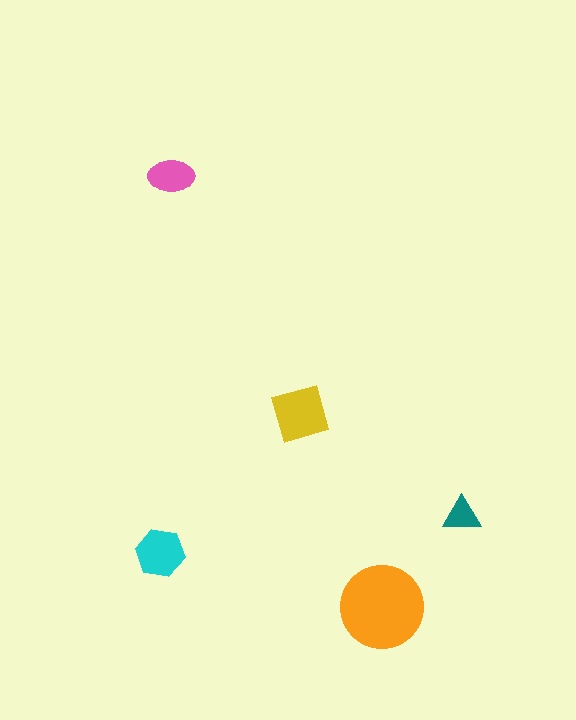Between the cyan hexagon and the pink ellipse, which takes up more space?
The cyan hexagon.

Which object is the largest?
The orange circle.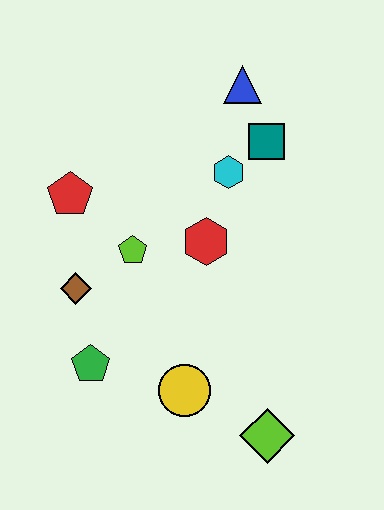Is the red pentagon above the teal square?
No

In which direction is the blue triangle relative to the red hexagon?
The blue triangle is above the red hexagon.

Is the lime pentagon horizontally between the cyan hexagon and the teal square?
No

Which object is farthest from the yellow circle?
The blue triangle is farthest from the yellow circle.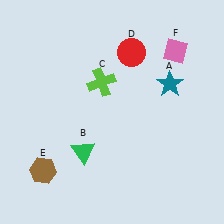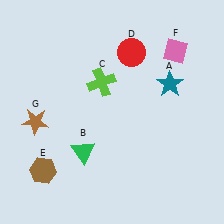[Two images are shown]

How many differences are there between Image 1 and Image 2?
There is 1 difference between the two images.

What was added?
A brown star (G) was added in Image 2.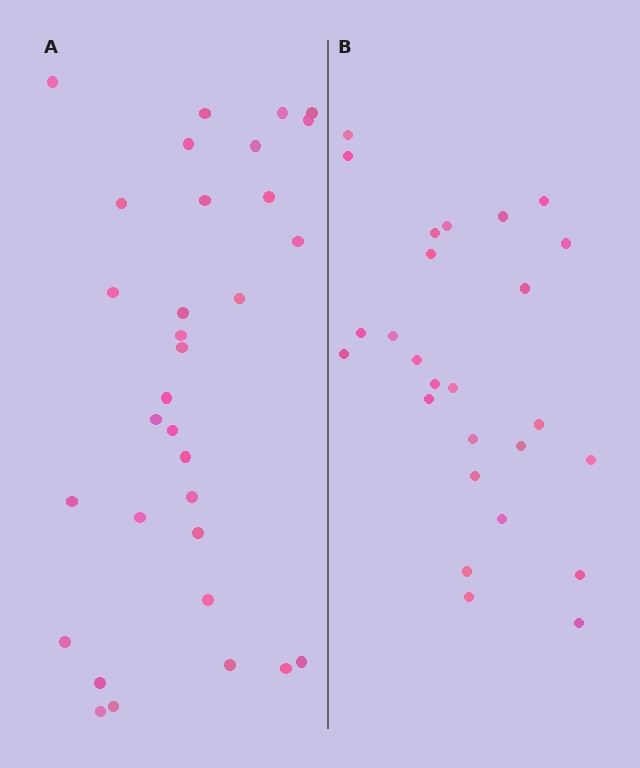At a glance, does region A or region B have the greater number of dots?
Region A (the left region) has more dots.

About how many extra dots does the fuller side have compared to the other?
Region A has about 6 more dots than region B.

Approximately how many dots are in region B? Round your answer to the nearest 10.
About 30 dots. (The exact count is 26, which rounds to 30.)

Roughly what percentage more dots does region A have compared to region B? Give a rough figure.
About 25% more.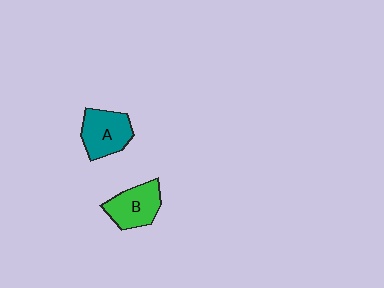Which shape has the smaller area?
Shape B (green).